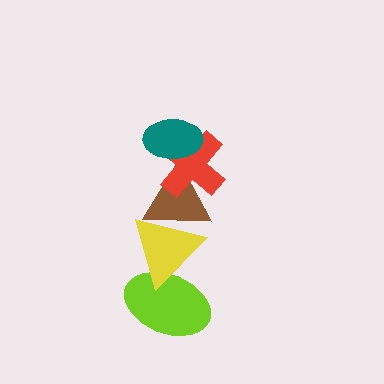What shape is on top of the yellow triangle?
The brown triangle is on top of the yellow triangle.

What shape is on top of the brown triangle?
The red cross is on top of the brown triangle.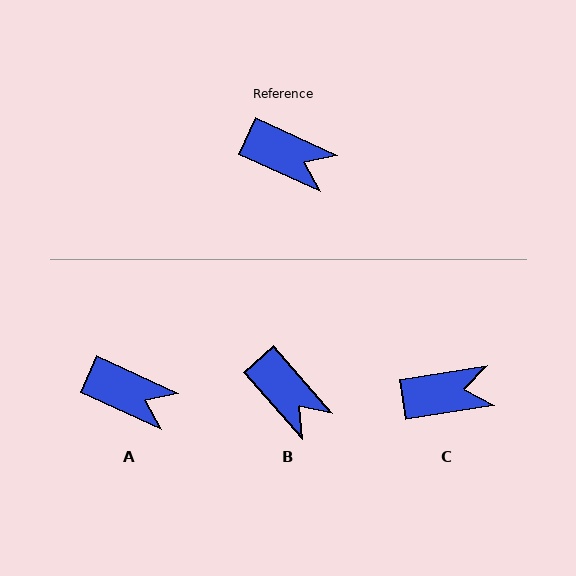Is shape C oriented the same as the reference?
No, it is off by about 34 degrees.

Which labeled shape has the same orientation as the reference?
A.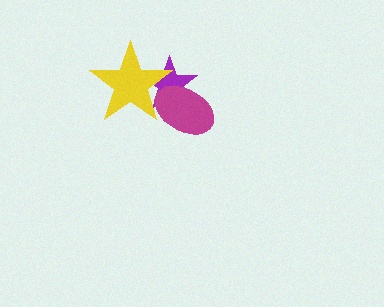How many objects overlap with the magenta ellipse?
2 objects overlap with the magenta ellipse.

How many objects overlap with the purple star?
2 objects overlap with the purple star.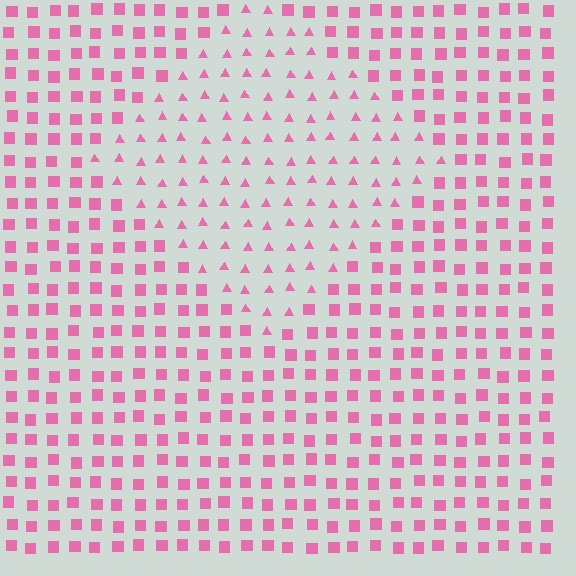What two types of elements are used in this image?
The image uses triangles inside the diamond region and squares outside it.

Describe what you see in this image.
The image is filled with small pink elements arranged in a uniform grid. A diamond-shaped region contains triangles, while the surrounding area contains squares. The boundary is defined purely by the change in element shape.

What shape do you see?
I see a diamond.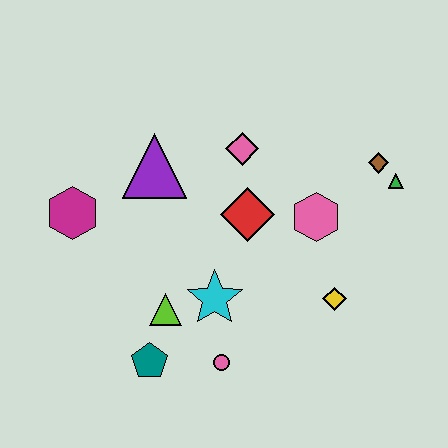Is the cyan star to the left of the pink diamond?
Yes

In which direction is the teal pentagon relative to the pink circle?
The teal pentagon is to the left of the pink circle.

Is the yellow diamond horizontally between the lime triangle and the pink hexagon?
No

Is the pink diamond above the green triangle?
Yes